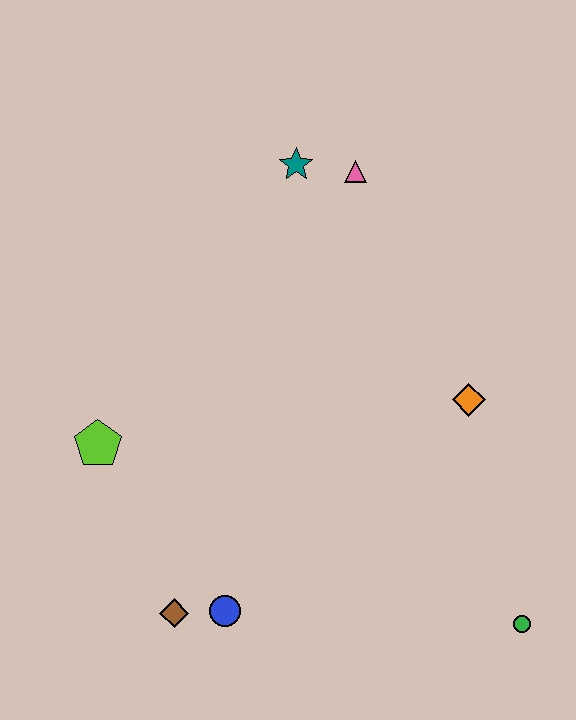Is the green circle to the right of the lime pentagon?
Yes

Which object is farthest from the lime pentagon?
The green circle is farthest from the lime pentagon.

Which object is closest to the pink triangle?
The teal star is closest to the pink triangle.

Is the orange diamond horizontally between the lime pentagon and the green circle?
Yes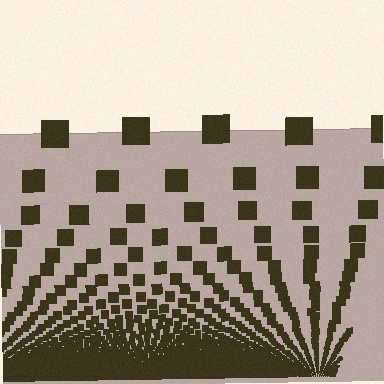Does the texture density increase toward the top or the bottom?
Density increases toward the bottom.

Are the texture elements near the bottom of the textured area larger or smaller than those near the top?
Smaller. The gradient is inverted — elements near the bottom are smaller and denser.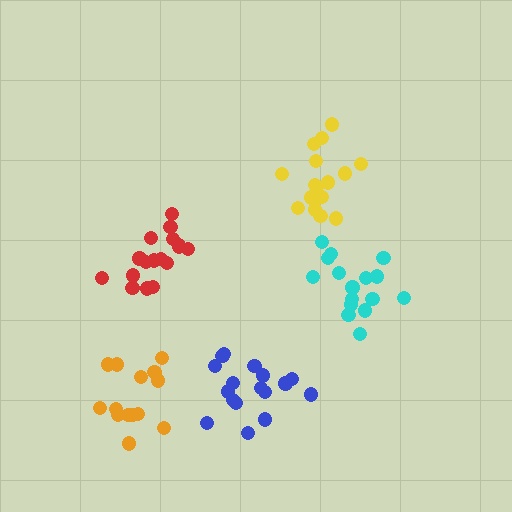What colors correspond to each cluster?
The clusters are colored: blue, cyan, orange, yellow, red.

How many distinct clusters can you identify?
There are 5 distinct clusters.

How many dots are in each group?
Group 1: 17 dots, Group 2: 16 dots, Group 3: 14 dots, Group 4: 16 dots, Group 5: 17 dots (80 total).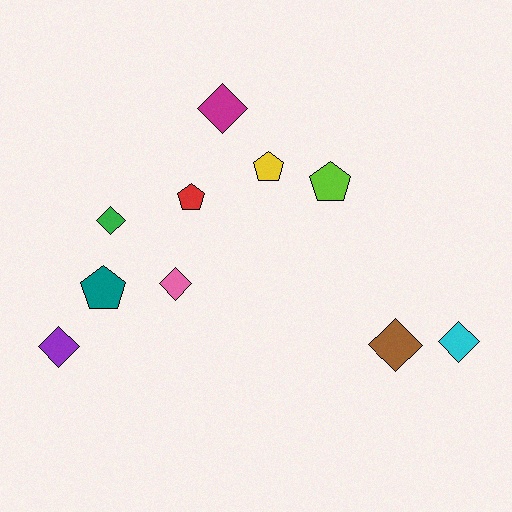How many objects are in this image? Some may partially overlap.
There are 10 objects.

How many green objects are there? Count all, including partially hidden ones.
There is 1 green object.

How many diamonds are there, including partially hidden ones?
There are 6 diamonds.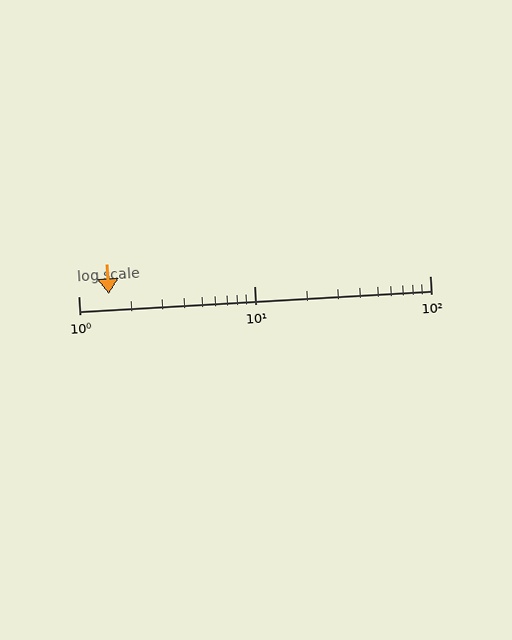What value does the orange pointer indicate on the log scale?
The pointer indicates approximately 1.5.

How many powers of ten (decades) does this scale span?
The scale spans 2 decades, from 1 to 100.